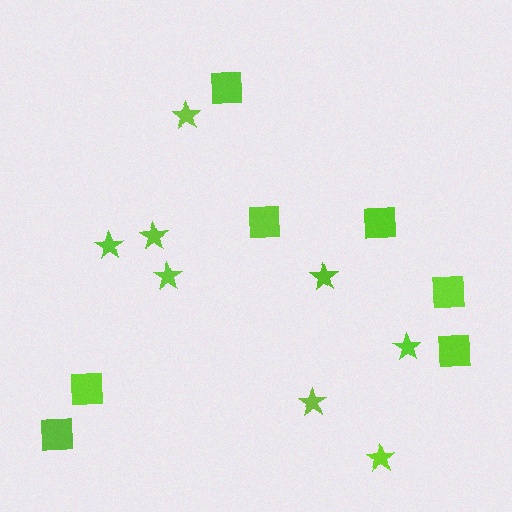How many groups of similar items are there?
There are 2 groups: one group of stars (8) and one group of squares (7).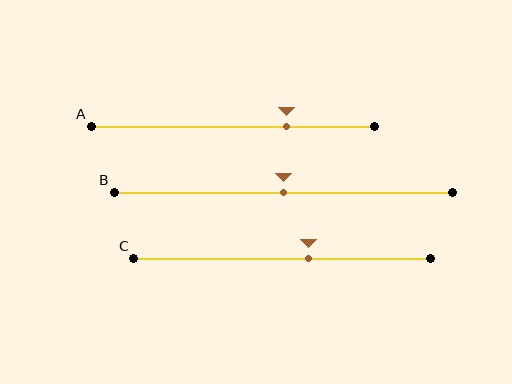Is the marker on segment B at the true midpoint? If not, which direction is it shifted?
Yes, the marker on segment B is at the true midpoint.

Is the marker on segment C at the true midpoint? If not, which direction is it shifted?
No, the marker on segment C is shifted to the right by about 9% of the segment length.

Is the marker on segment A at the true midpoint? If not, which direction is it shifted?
No, the marker on segment A is shifted to the right by about 19% of the segment length.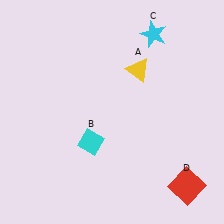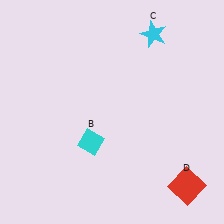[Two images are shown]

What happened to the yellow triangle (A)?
The yellow triangle (A) was removed in Image 2. It was in the top-right area of Image 1.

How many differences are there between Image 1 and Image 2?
There is 1 difference between the two images.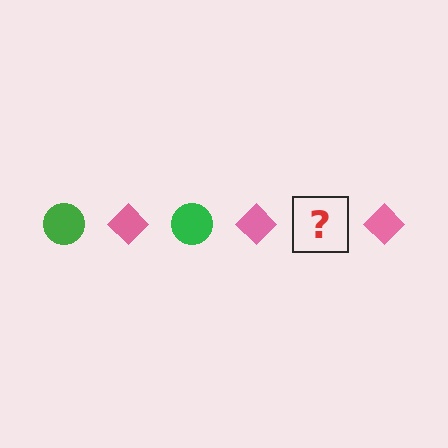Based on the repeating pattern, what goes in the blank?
The blank should be a green circle.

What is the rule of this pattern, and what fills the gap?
The rule is that the pattern alternates between green circle and pink diamond. The gap should be filled with a green circle.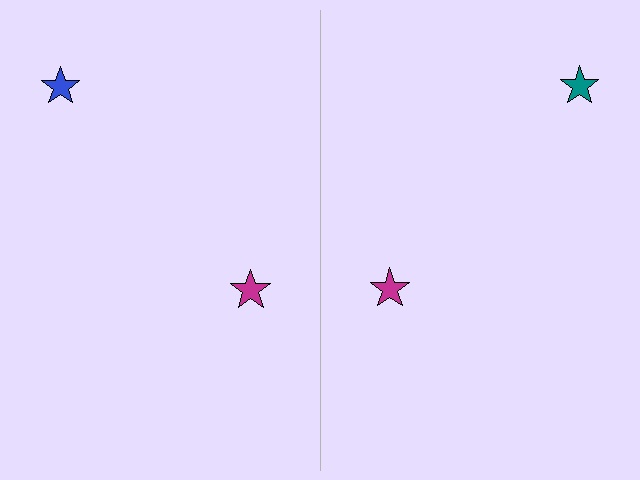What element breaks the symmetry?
The teal star on the right side breaks the symmetry — its mirror counterpart is blue.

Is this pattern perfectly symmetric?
No, the pattern is not perfectly symmetric. The teal star on the right side breaks the symmetry — its mirror counterpart is blue.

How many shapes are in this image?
There are 4 shapes in this image.